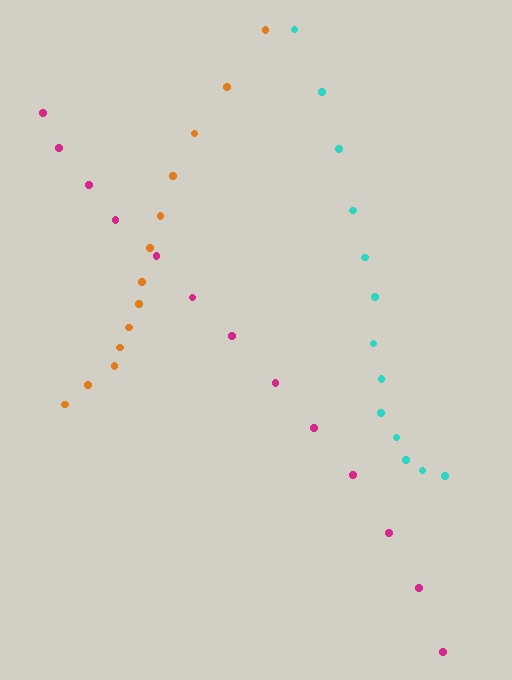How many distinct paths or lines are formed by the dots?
There are 3 distinct paths.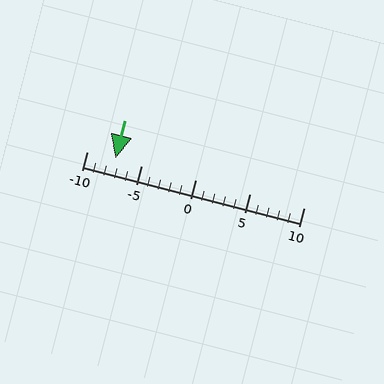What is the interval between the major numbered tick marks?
The major tick marks are spaced 5 units apart.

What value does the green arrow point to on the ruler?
The green arrow points to approximately -7.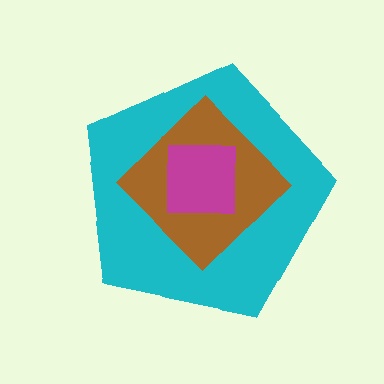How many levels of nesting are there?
3.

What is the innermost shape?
The magenta square.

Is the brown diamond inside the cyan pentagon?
Yes.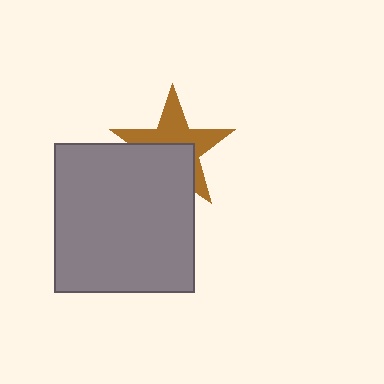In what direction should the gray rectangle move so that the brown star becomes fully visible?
The gray rectangle should move down. That is the shortest direction to clear the overlap and leave the brown star fully visible.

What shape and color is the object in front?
The object in front is a gray rectangle.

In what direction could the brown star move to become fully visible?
The brown star could move up. That would shift it out from behind the gray rectangle entirely.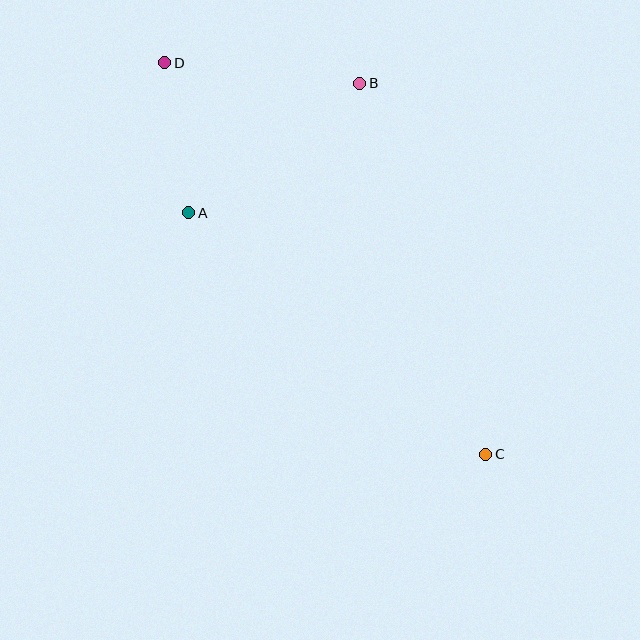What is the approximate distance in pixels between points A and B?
The distance between A and B is approximately 215 pixels.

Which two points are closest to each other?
Points A and D are closest to each other.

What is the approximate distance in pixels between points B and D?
The distance between B and D is approximately 196 pixels.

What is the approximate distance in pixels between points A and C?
The distance between A and C is approximately 382 pixels.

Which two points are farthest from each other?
Points C and D are farthest from each other.